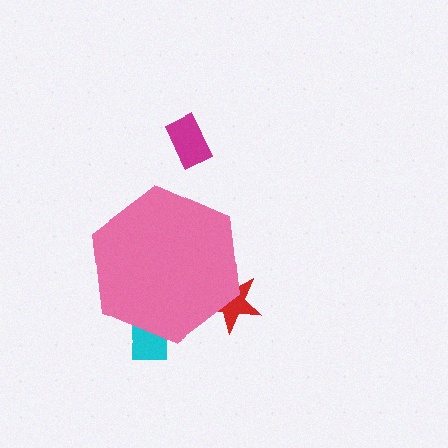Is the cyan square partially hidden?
Yes, the cyan square is partially hidden behind the pink hexagon.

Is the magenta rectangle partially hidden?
No, the magenta rectangle is fully visible.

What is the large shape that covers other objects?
A pink hexagon.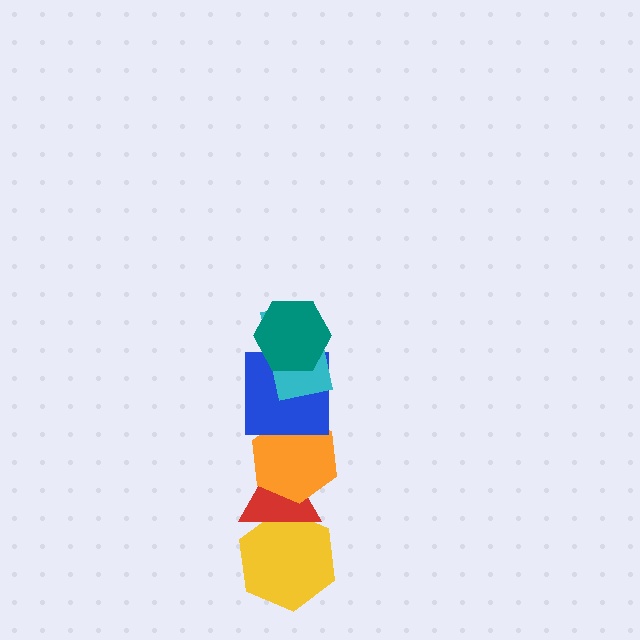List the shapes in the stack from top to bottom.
From top to bottom: the teal hexagon, the cyan rectangle, the blue square, the orange hexagon, the red triangle, the yellow hexagon.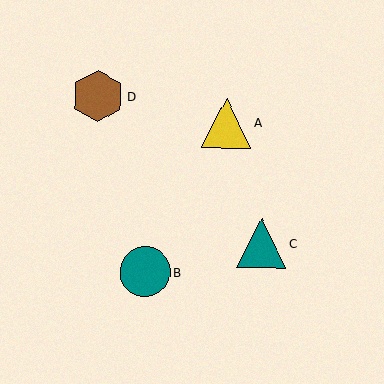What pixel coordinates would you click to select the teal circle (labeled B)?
Click at (145, 272) to select the teal circle B.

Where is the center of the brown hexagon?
The center of the brown hexagon is at (98, 96).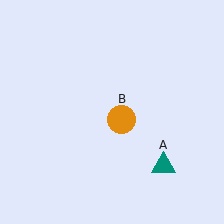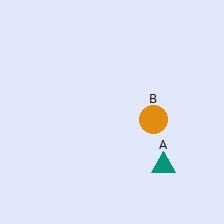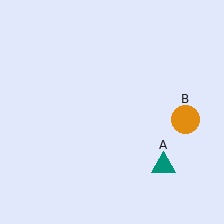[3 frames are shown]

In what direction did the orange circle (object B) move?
The orange circle (object B) moved right.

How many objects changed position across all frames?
1 object changed position: orange circle (object B).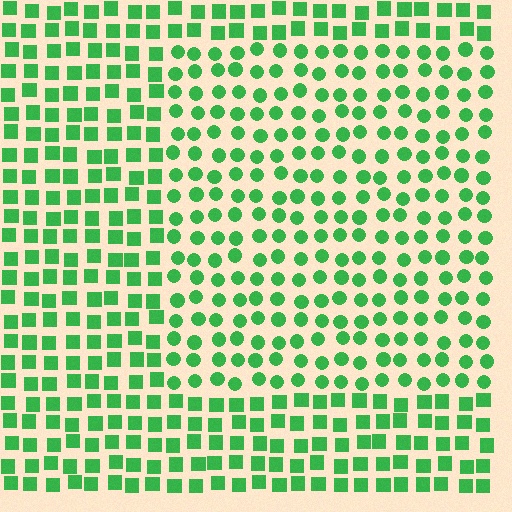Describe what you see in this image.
The image is filled with small green elements arranged in a uniform grid. A rectangle-shaped region contains circles, while the surrounding area contains squares. The boundary is defined purely by the change in element shape.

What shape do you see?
I see a rectangle.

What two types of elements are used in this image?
The image uses circles inside the rectangle region and squares outside it.